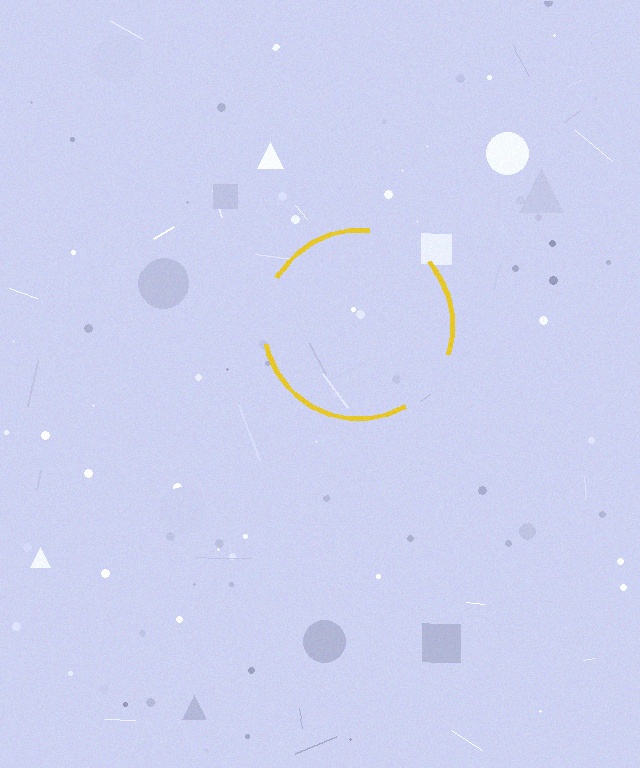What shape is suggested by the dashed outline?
The dashed outline suggests a circle.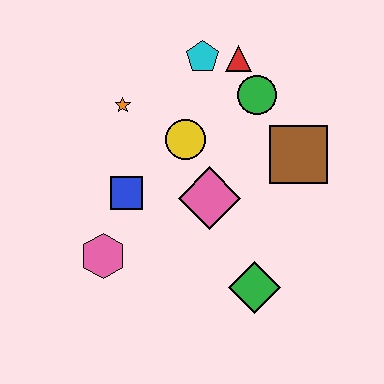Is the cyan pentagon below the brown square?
No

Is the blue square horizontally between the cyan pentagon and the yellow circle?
No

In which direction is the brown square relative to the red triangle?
The brown square is below the red triangle.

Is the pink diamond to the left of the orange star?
No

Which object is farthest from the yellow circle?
The green diamond is farthest from the yellow circle.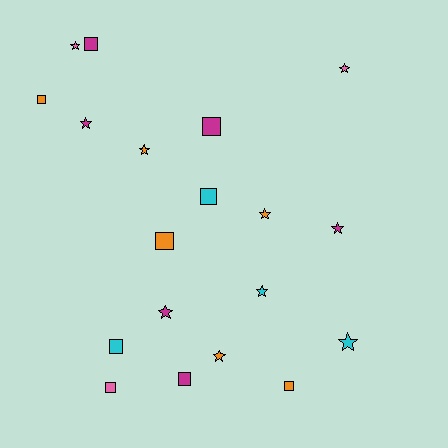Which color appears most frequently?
Magenta, with 6 objects.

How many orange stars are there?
There are 3 orange stars.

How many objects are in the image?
There are 19 objects.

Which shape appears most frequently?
Star, with 10 objects.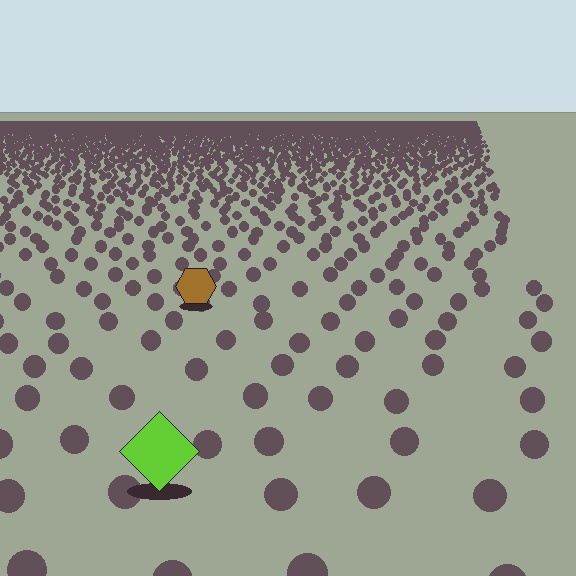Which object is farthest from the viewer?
The brown hexagon is farthest from the viewer. It appears smaller and the ground texture around it is denser.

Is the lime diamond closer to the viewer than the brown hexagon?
Yes. The lime diamond is closer — you can tell from the texture gradient: the ground texture is coarser near it.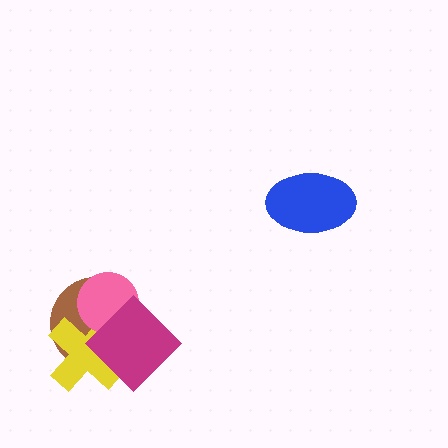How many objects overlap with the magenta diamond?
3 objects overlap with the magenta diamond.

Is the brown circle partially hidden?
Yes, it is partially covered by another shape.